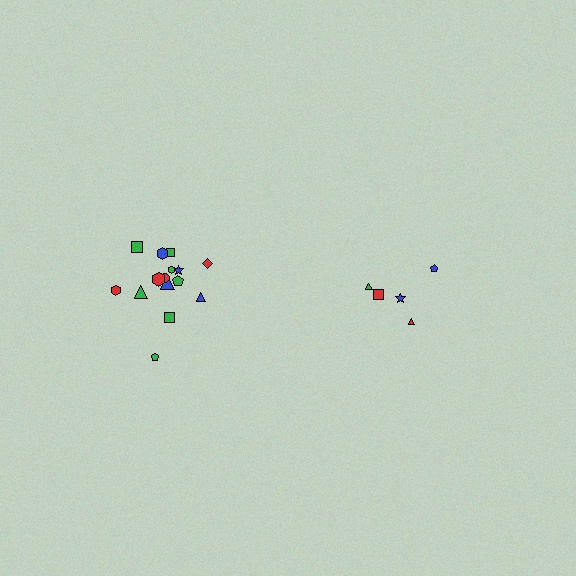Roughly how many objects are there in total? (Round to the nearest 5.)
Roughly 20 objects in total.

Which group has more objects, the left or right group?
The left group.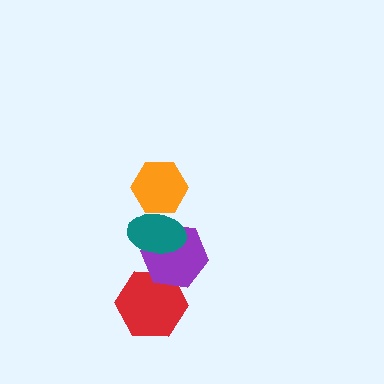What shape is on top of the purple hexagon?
The teal ellipse is on top of the purple hexagon.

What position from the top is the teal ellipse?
The teal ellipse is 2nd from the top.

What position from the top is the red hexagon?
The red hexagon is 4th from the top.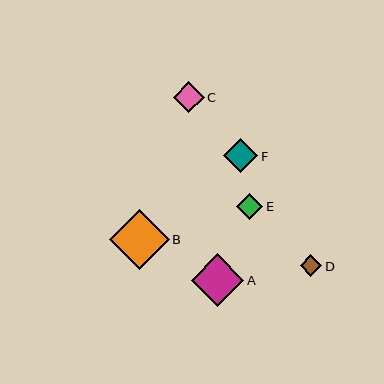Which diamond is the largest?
Diamond B is the largest with a size of approximately 60 pixels.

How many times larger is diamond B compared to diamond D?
Diamond B is approximately 2.8 times the size of diamond D.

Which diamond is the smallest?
Diamond D is the smallest with a size of approximately 21 pixels.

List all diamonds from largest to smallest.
From largest to smallest: B, A, F, C, E, D.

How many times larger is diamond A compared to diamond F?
Diamond A is approximately 1.6 times the size of diamond F.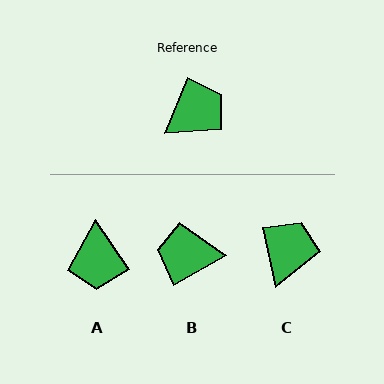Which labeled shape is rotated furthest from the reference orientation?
B, about 141 degrees away.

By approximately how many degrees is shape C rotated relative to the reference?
Approximately 34 degrees counter-clockwise.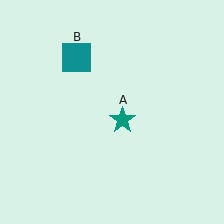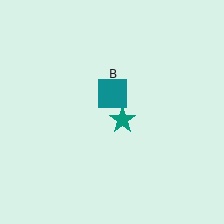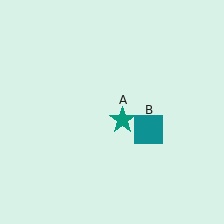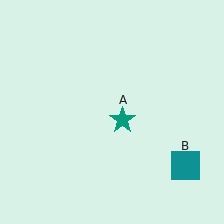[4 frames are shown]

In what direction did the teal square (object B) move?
The teal square (object B) moved down and to the right.